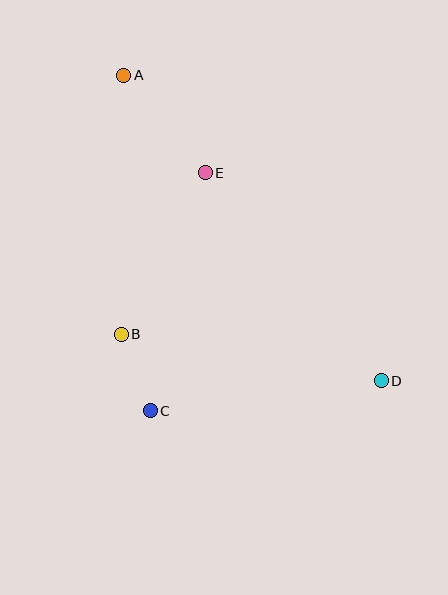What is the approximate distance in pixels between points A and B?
The distance between A and B is approximately 259 pixels.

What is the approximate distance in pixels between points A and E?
The distance between A and E is approximately 127 pixels.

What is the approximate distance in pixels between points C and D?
The distance between C and D is approximately 233 pixels.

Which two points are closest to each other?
Points B and C are closest to each other.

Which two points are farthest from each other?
Points A and D are farthest from each other.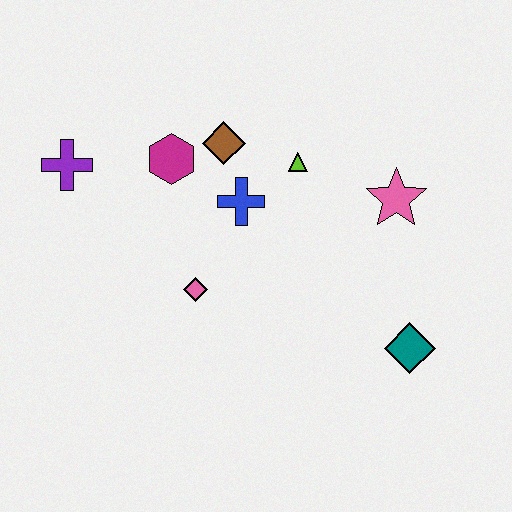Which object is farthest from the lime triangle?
The purple cross is farthest from the lime triangle.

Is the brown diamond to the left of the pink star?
Yes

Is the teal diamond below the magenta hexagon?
Yes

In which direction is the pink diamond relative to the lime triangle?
The pink diamond is below the lime triangle.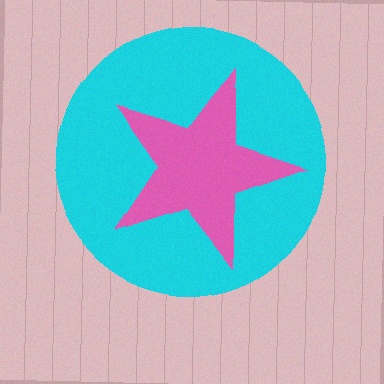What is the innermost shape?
The pink star.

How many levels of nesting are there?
2.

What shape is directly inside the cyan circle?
The pink star.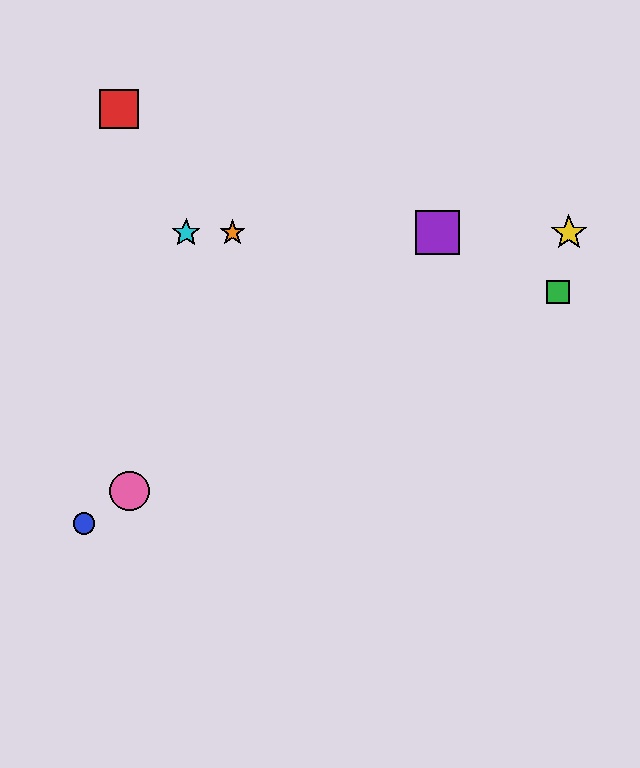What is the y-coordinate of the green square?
The green square is at y≈292.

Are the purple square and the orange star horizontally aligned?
Yes, both are at y≈233.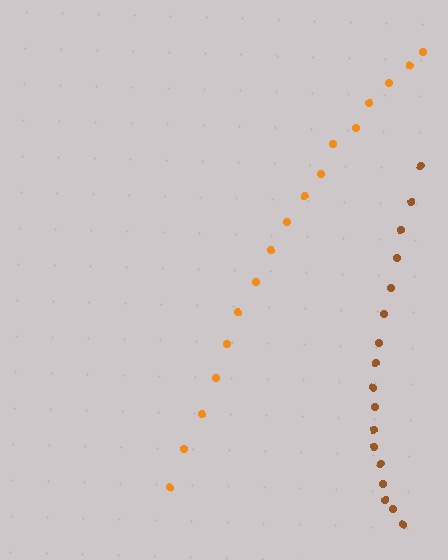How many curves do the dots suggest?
There are 2 distinct paths.